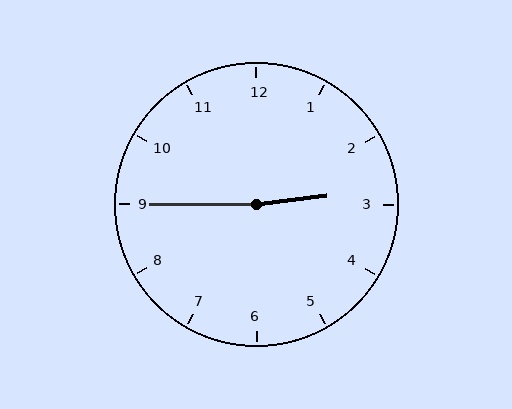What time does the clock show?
2:45.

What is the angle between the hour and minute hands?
Approximately 172 degrees.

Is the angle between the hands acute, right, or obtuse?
It is obtuse.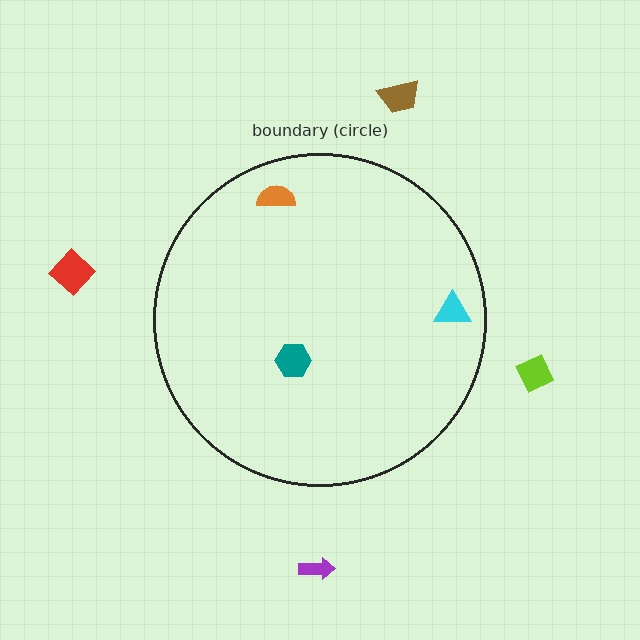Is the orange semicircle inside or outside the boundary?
Inside.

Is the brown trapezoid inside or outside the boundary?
Outside.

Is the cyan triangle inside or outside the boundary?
Inside.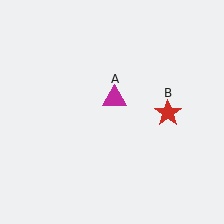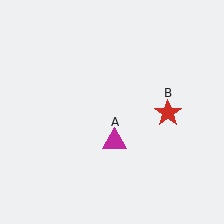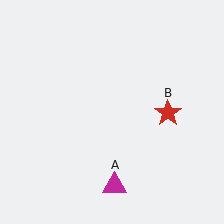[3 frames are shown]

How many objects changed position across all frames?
1 object changed position: magenta triangle (object A).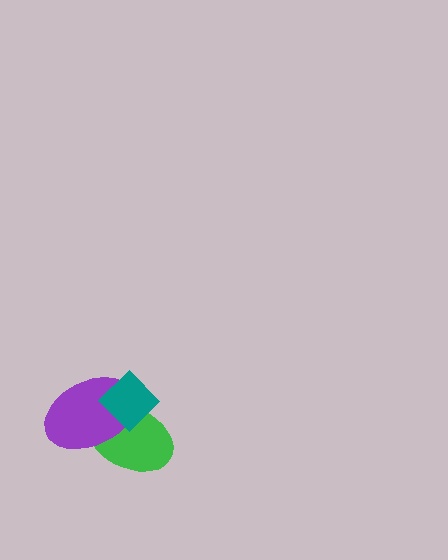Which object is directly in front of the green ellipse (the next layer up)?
The purple ellipse is directly in front of the green ellipse.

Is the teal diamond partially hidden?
No, no other shape covers it.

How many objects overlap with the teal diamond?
2 objects overlap with the teal diamond.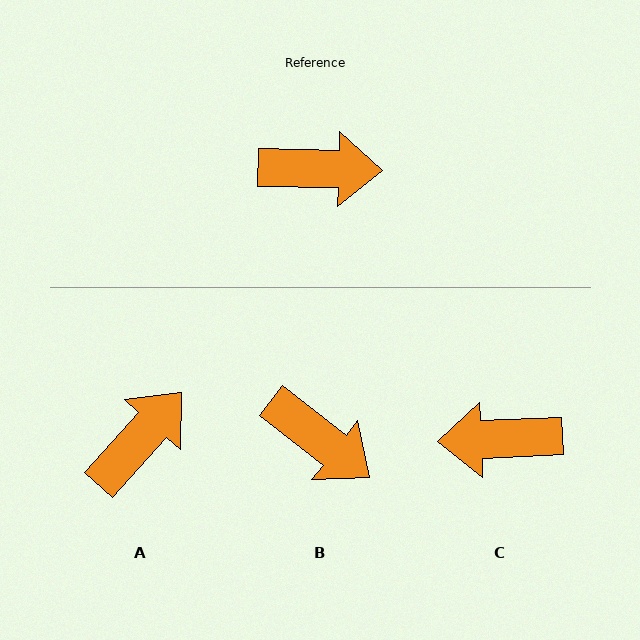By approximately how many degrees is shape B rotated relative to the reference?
Approximately 37 degrees clockwise.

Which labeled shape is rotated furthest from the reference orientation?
C, about 176 degrees away.